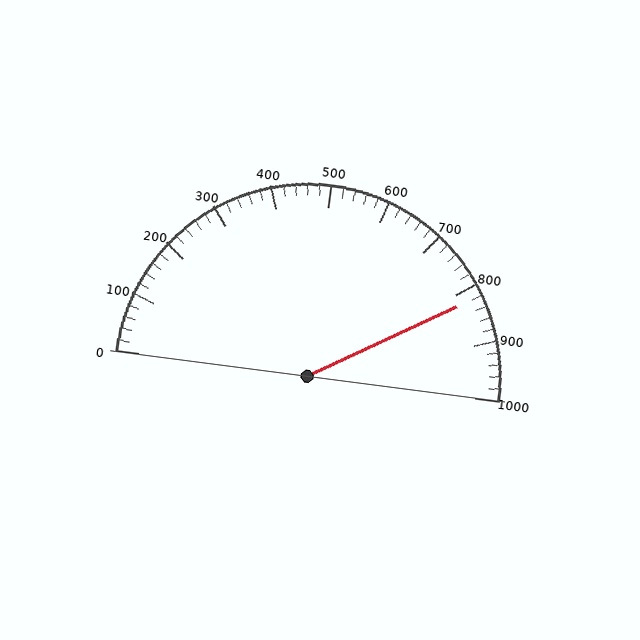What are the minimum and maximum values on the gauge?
The gauge ranges from 0 to 1000.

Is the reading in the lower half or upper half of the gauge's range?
The reading is in the upper half of the range (0 to 1000).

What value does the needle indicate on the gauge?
The needle indicates approximately 820.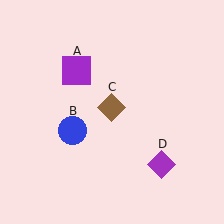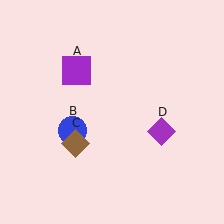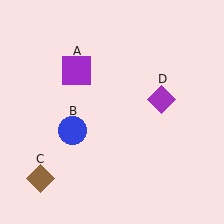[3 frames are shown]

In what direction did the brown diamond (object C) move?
The brown diamond (object C) moved down and to the left.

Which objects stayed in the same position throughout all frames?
Purple square (object A) and blue circle (object B) remained stationary.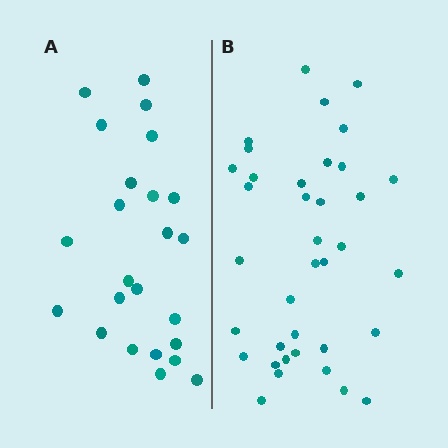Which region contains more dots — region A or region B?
Region B (the right region) has more dots.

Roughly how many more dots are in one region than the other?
Region B has approximately 15 more dots than region A.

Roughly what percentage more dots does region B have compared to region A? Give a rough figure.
About 55% more.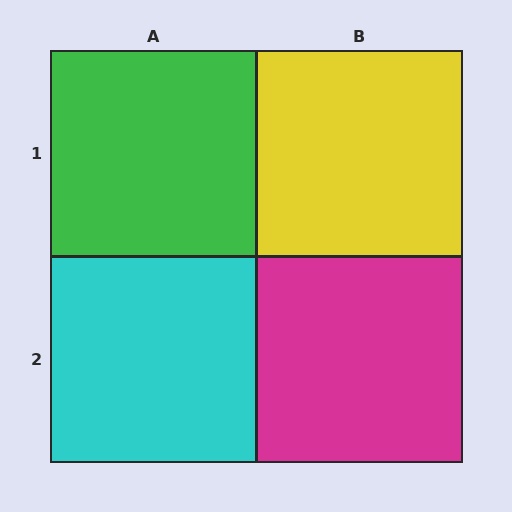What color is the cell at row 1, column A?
Green.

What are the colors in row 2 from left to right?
Cyan, magenta.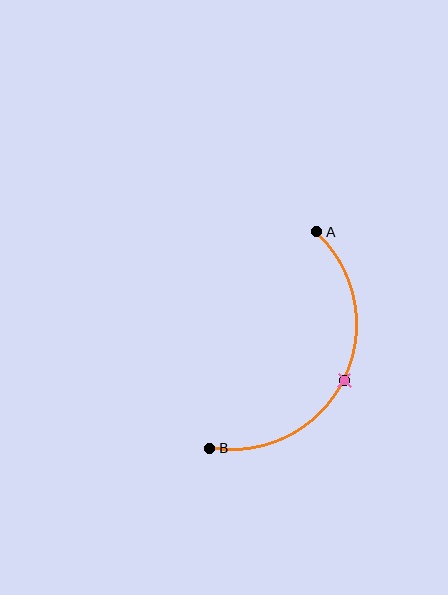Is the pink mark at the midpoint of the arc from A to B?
Yes. The pink mark lies on the arc at equal arc-length from both A and B — it is the arc midpoint.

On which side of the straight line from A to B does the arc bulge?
The arc bulges to the right of the straight line connecting A and B.